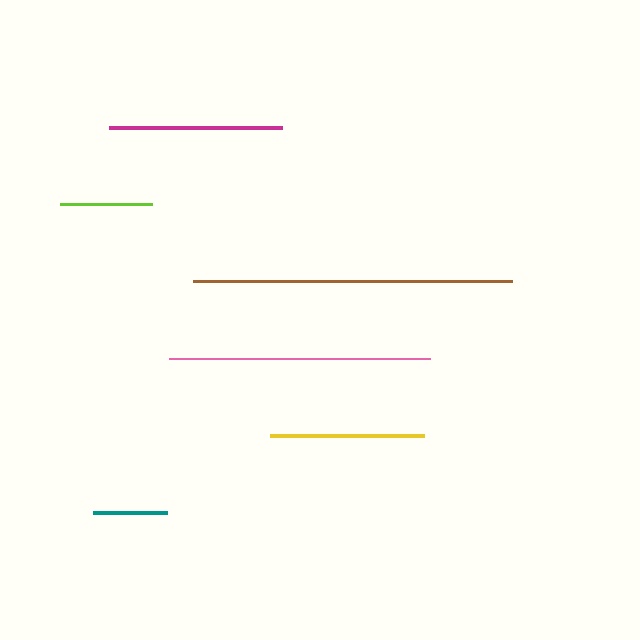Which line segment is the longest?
The brown line is the longest at approximately 319 pixels.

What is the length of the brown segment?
The brown segment is approximately 319 pixels long.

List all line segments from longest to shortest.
From longest to shortest: brown, pink, magenta, yellow, lime, teal.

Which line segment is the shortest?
The teal line is the shortest at approximately 74 pixels.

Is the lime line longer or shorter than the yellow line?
The yellow line is longer than the lime line.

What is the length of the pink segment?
The pink segment is approximately 262 pixels long.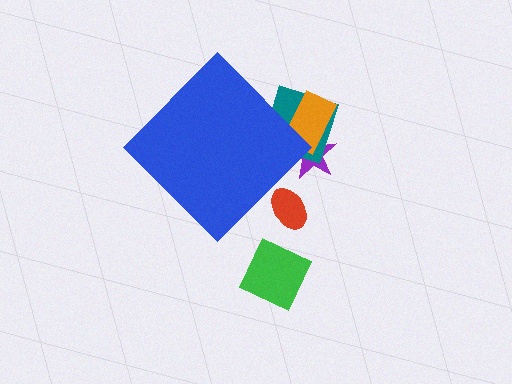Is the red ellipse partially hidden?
Yes, the red ellipse is partially hidden behind the blue diamond.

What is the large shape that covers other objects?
A blue diamond.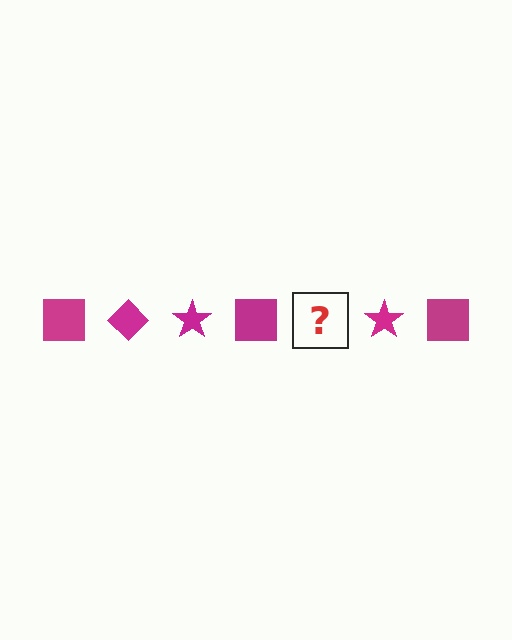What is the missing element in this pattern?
The missing element is a magenta diamond.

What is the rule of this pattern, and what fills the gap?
The rule is that the pattern cycles through square, diamond, star shapes in magenta. The gap should be filled with a magenta diamond.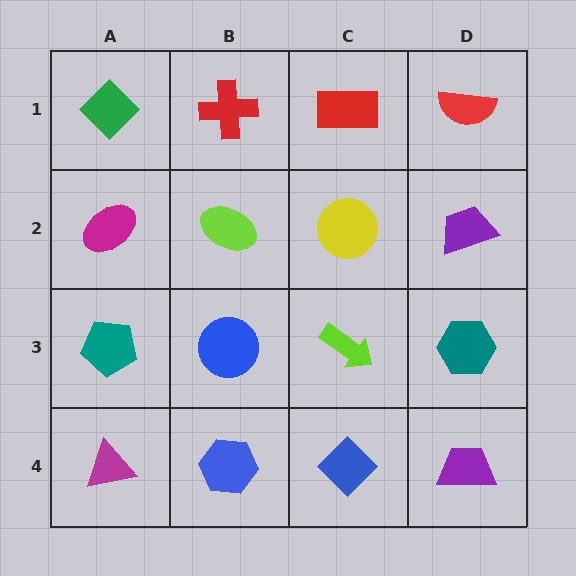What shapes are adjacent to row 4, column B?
A blue circle (row 3, column B), a magenta triangle (row 4, column A), a blue diamond (row 4, column C).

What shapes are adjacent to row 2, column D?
A red semicircle (row 1, column D), a teal hexagon (row 3, column D), a yellow circle (row 2, column C).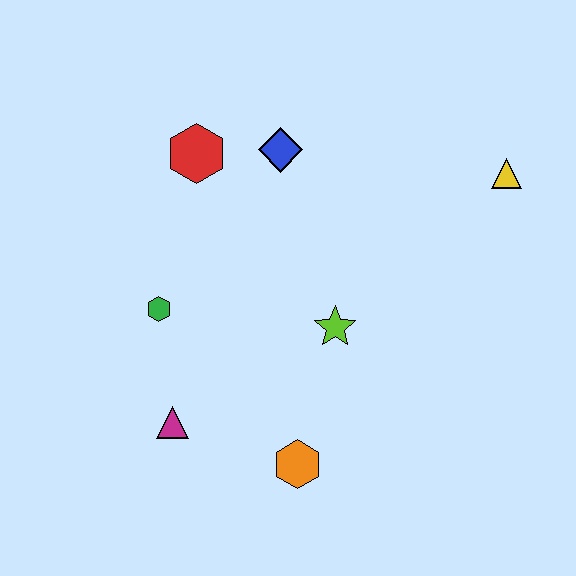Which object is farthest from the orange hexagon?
The yellow triangle is farthest from the orange hexagon.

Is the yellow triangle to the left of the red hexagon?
No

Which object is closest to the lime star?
The orange hexagon is closest to the lime star.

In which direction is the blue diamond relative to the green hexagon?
The blue diamond is above the green hexagon.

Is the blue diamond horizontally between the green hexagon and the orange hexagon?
Yes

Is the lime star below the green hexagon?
Yes